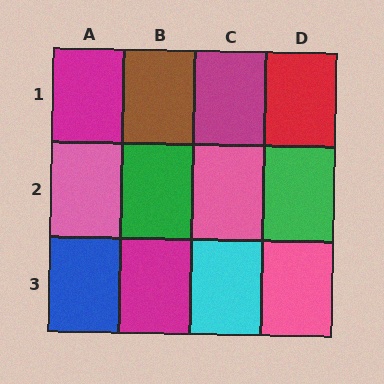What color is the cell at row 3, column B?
Magenta.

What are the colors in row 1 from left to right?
Magenta, brown, magenta, red.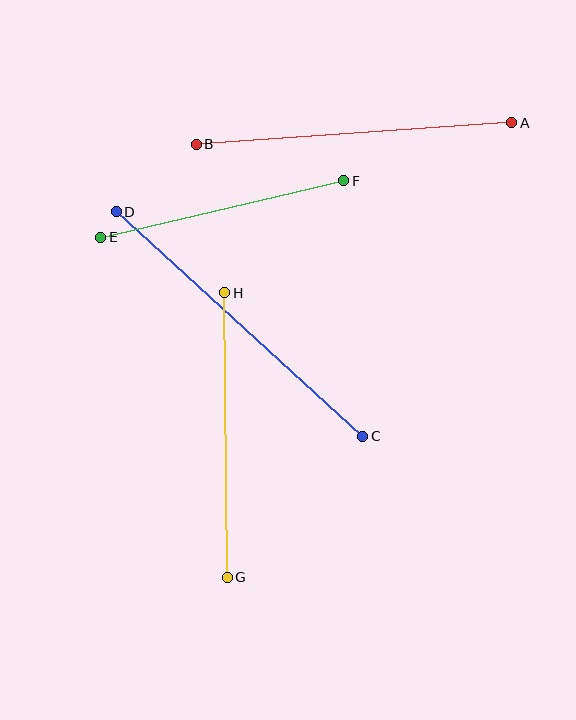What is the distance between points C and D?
The distance is approximately 334 pixels.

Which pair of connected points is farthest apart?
Points C and D are farthest apart.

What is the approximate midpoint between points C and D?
The midpoint is at approximately (239, 324) pixels.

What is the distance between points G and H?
The distance is approximately 284 pixels.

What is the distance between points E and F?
The distance is approximately 249 pixels.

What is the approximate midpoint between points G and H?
The midpoint is at approximately (226, 435) pixels.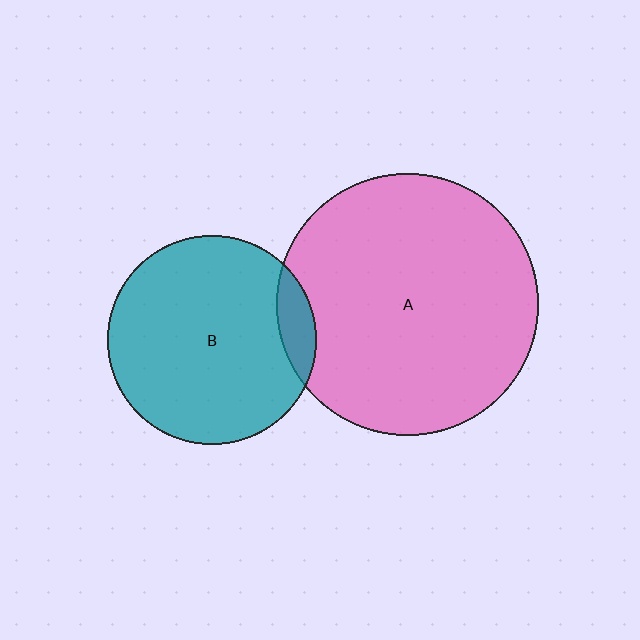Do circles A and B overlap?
Yes.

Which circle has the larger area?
Circle A (pink).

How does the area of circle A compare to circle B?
Approximately 1.6 times.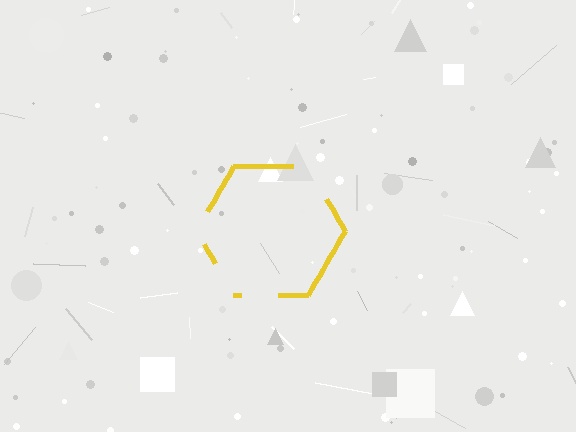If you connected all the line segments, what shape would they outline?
They would outline a hexagon.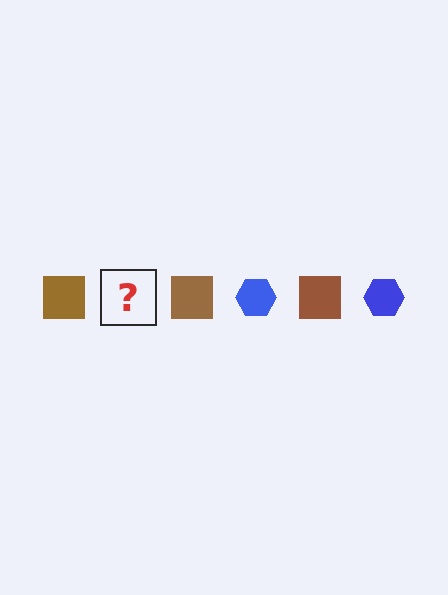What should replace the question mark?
The question mark should be replaced with a blue hexagon.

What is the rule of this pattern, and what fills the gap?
The rule is that the pattern alternates between brown square and blue hexagon. The gap should be filled with a blue hexagon.